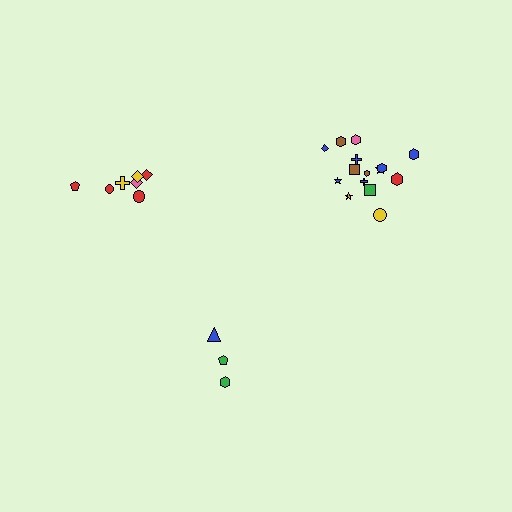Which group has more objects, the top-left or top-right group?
The top-right group.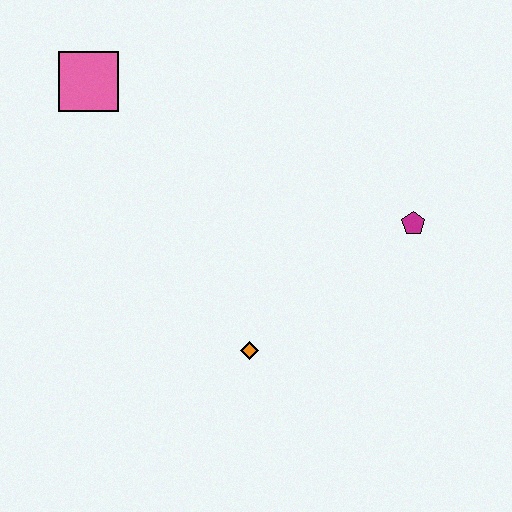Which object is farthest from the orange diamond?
The pink square is farthest from the orange diamond.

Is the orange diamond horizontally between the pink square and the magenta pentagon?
Yes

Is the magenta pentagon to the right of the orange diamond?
Yes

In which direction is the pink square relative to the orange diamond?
The pink square is above the orange diamond.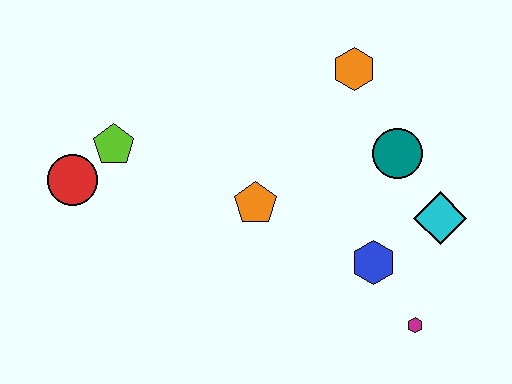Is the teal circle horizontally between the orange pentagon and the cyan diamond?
Yes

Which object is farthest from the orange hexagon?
The red circle is farthest from the orange hexagon.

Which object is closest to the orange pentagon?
The blue hexagon is closest to the orange pentagon.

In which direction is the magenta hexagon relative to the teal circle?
The magenta hexagon is below the teal circle.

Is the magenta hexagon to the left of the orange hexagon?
No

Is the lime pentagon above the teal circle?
Yes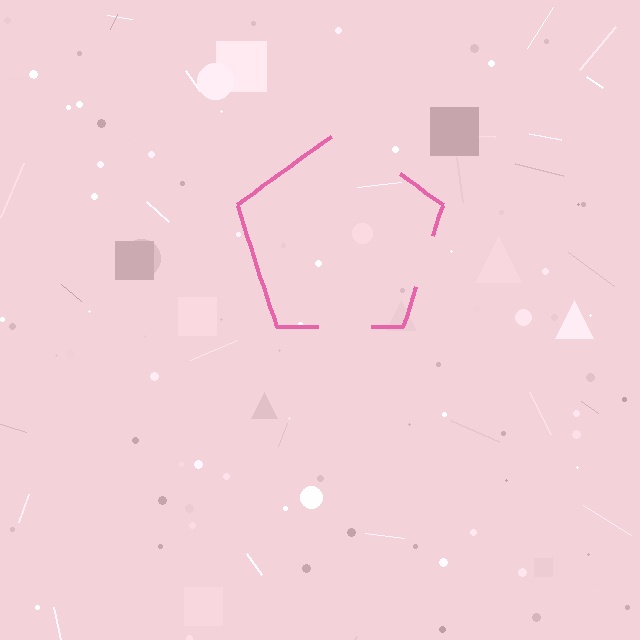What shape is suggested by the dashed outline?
The dashed outline suggests a pentagon.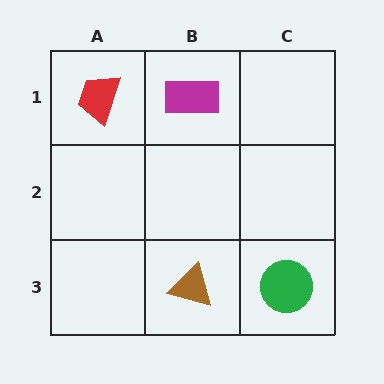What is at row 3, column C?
A green circle.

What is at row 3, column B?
A brown triangle.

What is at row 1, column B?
A magenta rectangle.